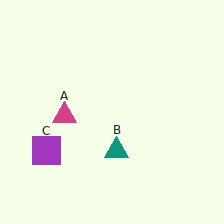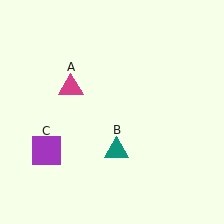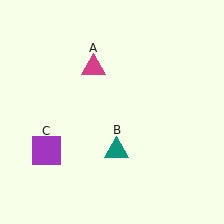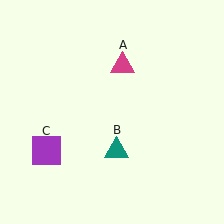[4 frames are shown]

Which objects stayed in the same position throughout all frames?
Teal triangle (object B) and purple square (object C) remained stationary.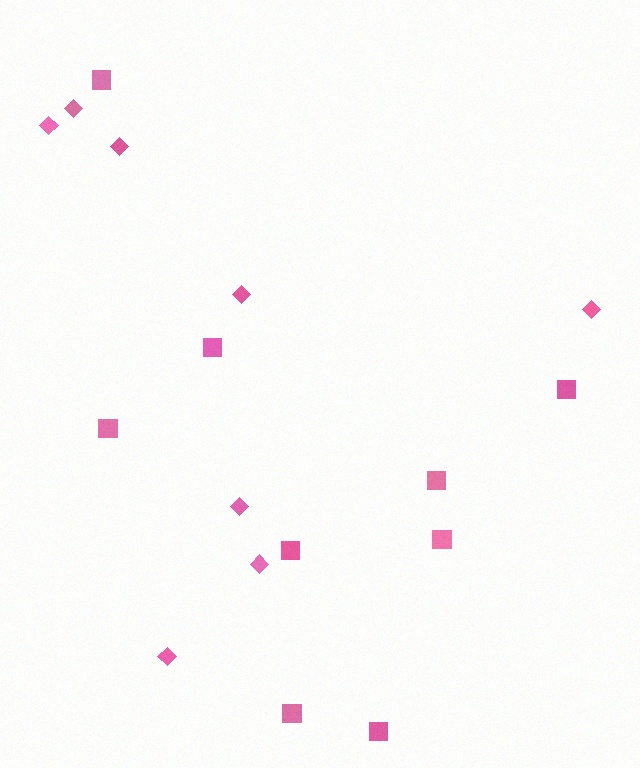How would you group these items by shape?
There are 2 groups: one group of diamonds (8) and one group of squares (9).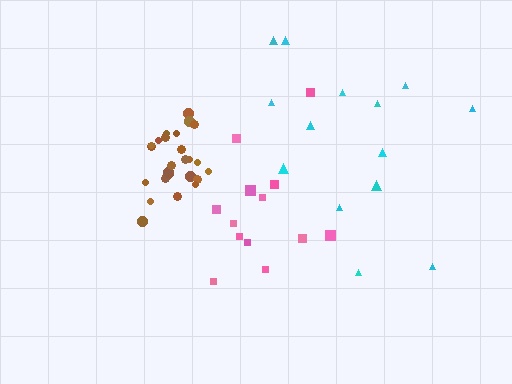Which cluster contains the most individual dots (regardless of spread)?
Brown (25).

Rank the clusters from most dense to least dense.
brown, pink, cyan.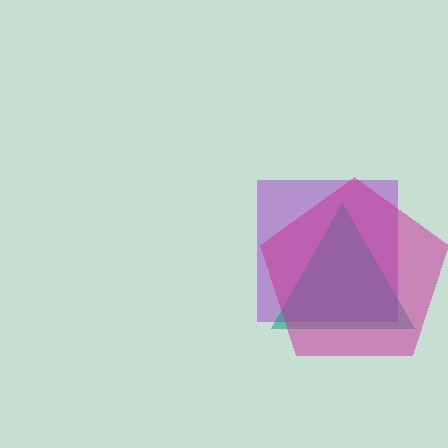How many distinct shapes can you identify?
There are 3 distinct shapes: a purple square, a teal triangle, a magenta pentagon.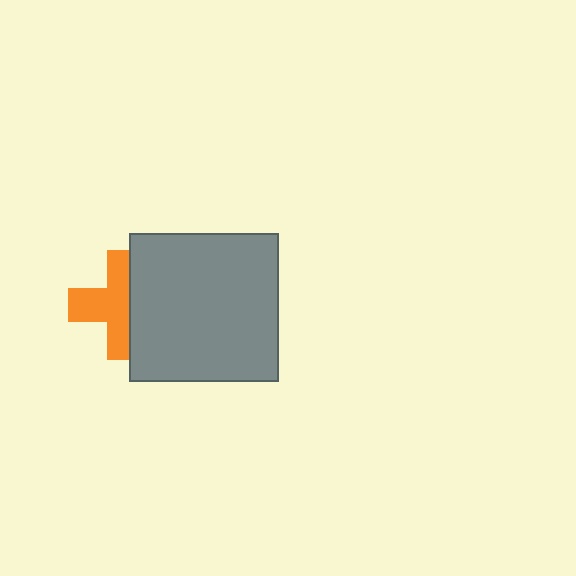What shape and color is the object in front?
The object in front is a gray square.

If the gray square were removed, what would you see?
You would see the complete orange cross.